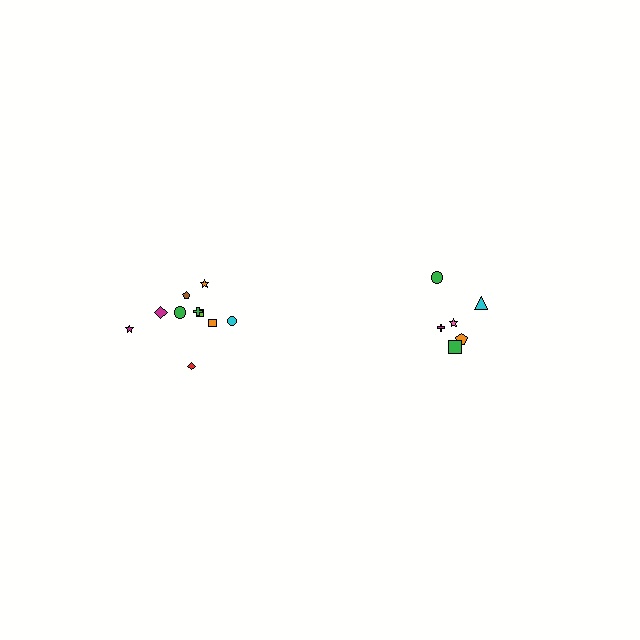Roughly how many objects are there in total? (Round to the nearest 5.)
Roughly 15 objects in total.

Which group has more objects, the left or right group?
The left group.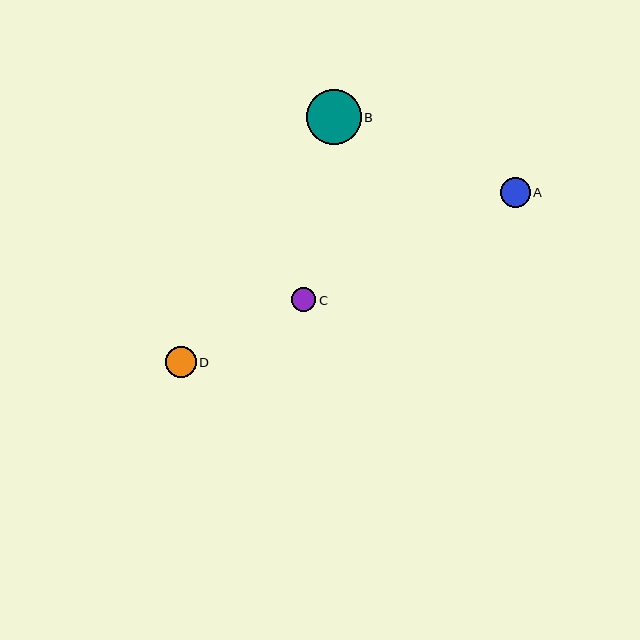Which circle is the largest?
Circle B is the largest with a size of approximately 55 pixels.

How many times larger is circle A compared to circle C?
Circle A is approximately 1.2 times the size of circle C.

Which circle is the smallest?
Circle C is the smallest with a size of approximately 24 pixels.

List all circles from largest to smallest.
From largest to smallest: B, D, A, C.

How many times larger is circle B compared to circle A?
Circle B is approximately 1.8 times the size of circle A.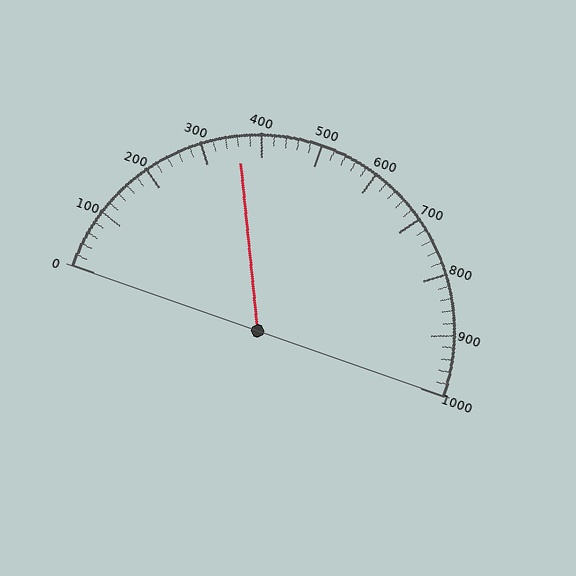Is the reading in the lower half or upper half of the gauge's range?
The reading is in the lower half of the range (0 to 1000).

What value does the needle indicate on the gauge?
The needle indicates approximately 360.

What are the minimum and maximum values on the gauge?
The gauge ranges from 0 to 1000.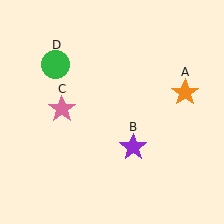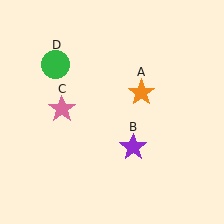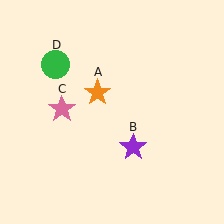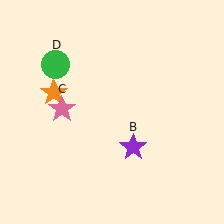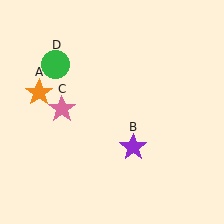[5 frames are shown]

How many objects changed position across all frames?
1 object changed position: orange star (object A).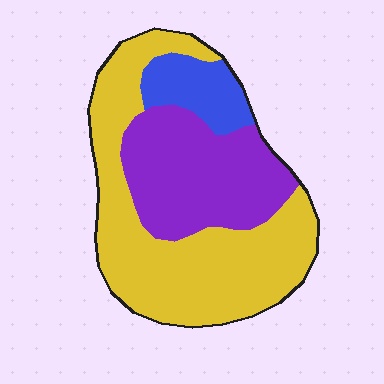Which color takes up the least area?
Blue, at roughly 10%.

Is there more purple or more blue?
Purple.